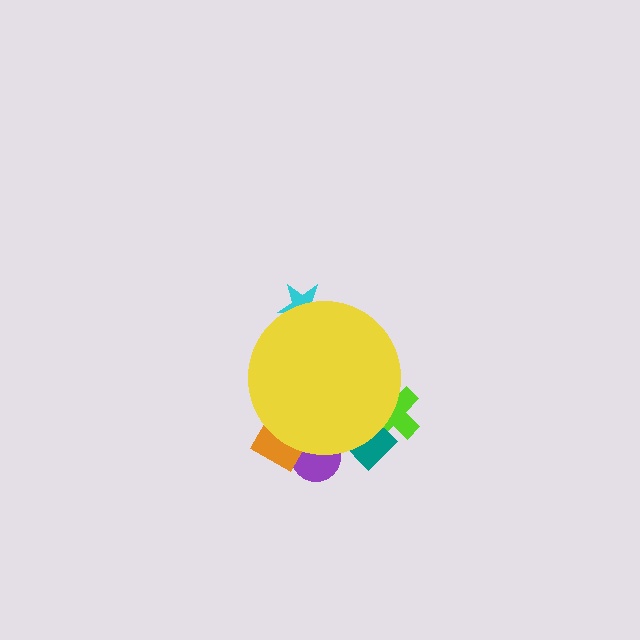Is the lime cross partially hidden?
Yes, the lime cross is partially hidden behind the yellow circle.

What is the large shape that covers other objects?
A yellow circle.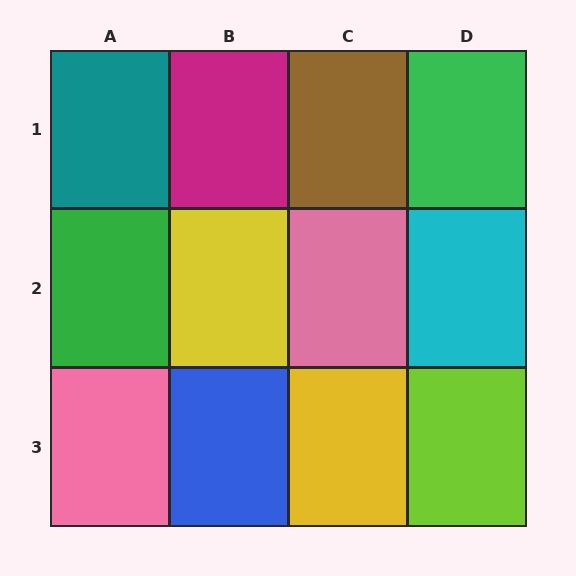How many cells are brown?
1 cell is brown.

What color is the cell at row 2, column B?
Yellow.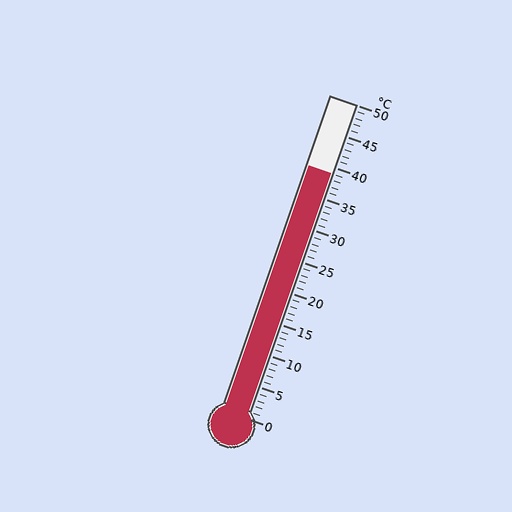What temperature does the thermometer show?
The thermometer shows approximately 39°C.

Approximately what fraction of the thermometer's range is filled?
The thermometer is filled to approximately 80% of its range.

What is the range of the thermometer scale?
The thermometer scale ranges from 0°C to 50°C.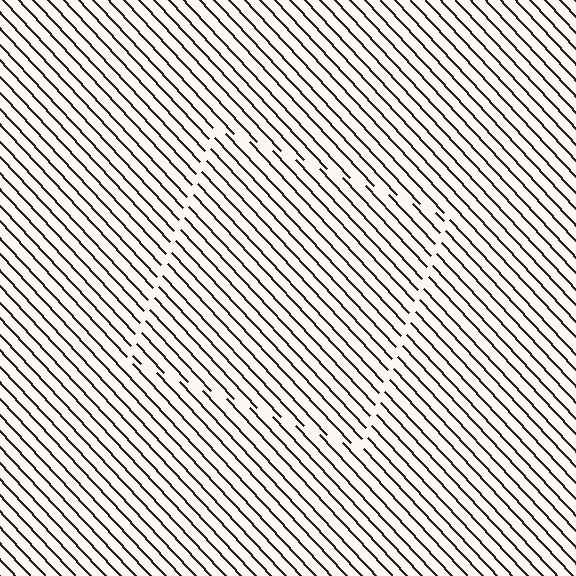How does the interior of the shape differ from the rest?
The interior of the shape contains the same grating, shifted by half a period — the contour is defined by the phase discontinuity where line-ends from the inner and outer gratings abut.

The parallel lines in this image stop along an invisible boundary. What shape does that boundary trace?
An illusory square. The interior of the shape contains the same grating, shifted by half a period — the contour is defined by the phase discontinuity where line-ends from the inner and outer gratings abut.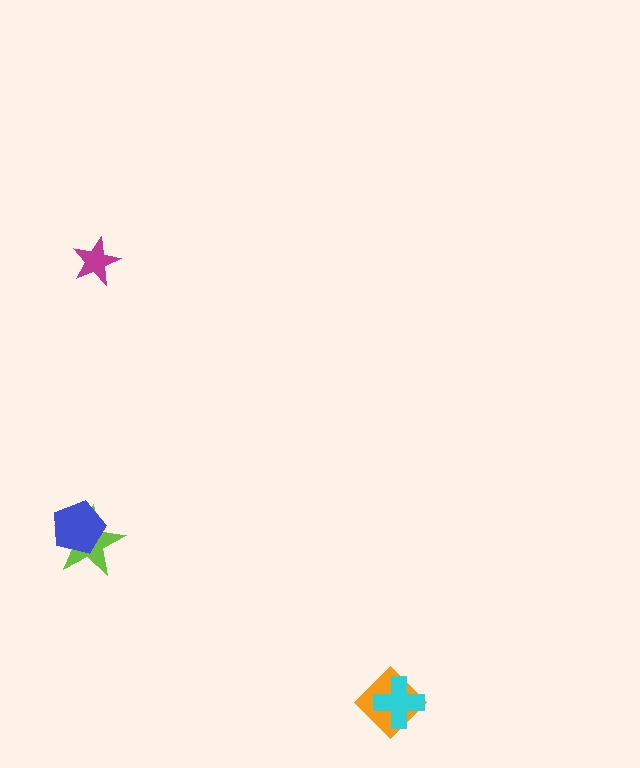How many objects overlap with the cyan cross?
1 object overlaps with the cyan cross.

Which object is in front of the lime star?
The blue pentagon is in front of the lime star.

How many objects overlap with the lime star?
1 object overlaps with the lime star.